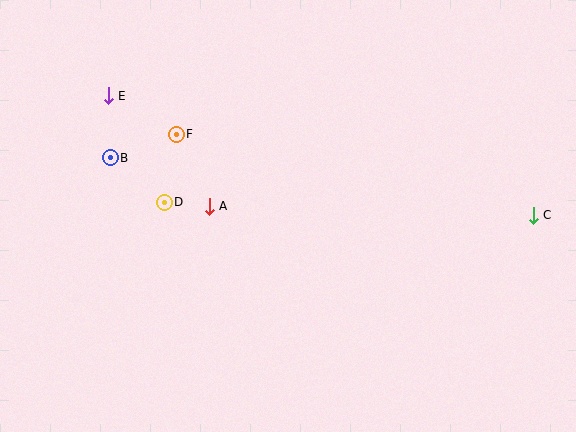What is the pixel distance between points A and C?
The distance between A and C is 324 pixels.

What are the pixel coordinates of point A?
Point A is at (209, 207).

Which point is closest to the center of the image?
Point A at (209, 207) is closest to the center.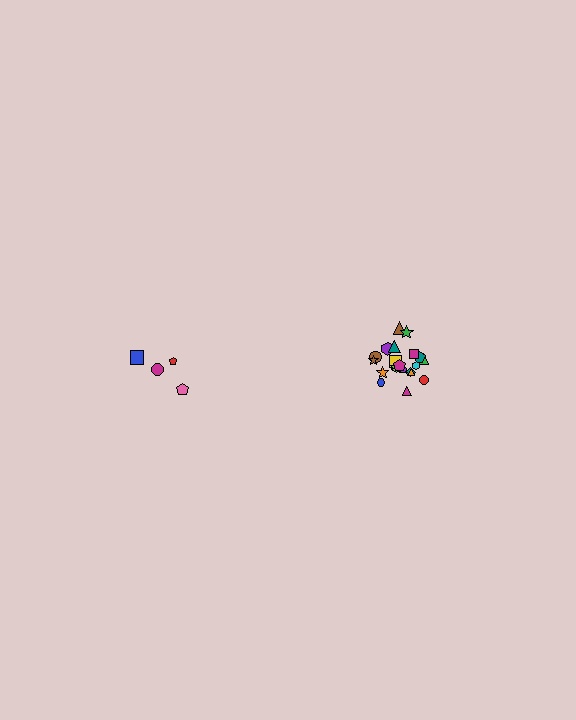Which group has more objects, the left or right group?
The right group.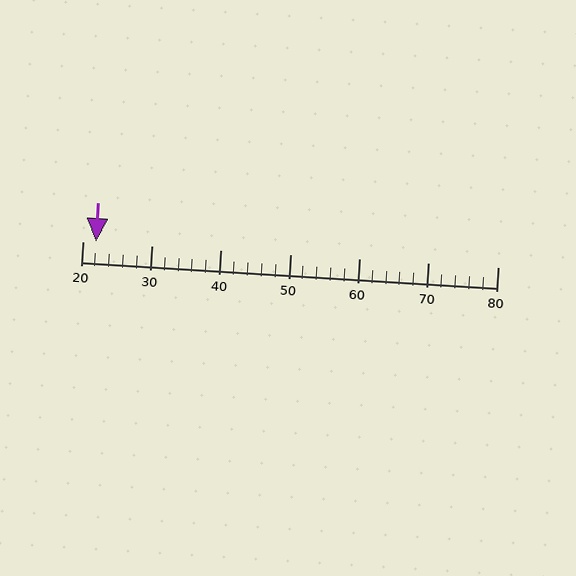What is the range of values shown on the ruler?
The ruler shows values from 20 to 80.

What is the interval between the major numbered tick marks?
The major tick marks are spaced 10 units apart.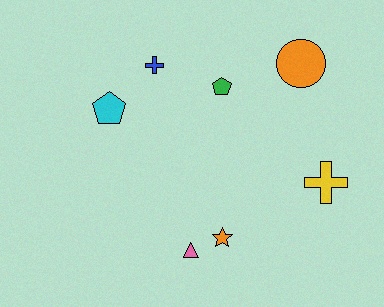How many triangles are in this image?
There is 1 triangle.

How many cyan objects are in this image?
There is 1 cyan object.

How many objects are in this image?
There are 7 objects.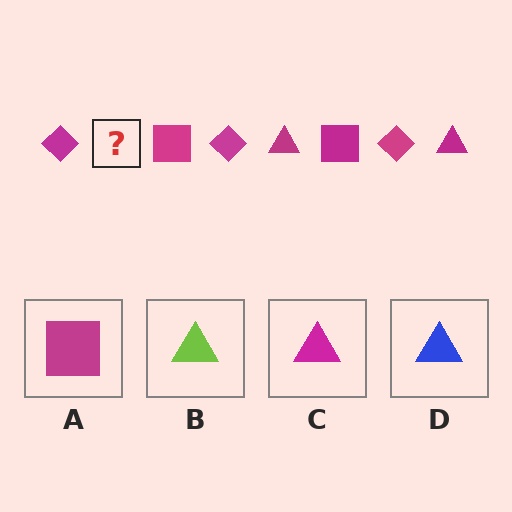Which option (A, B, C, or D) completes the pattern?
C.